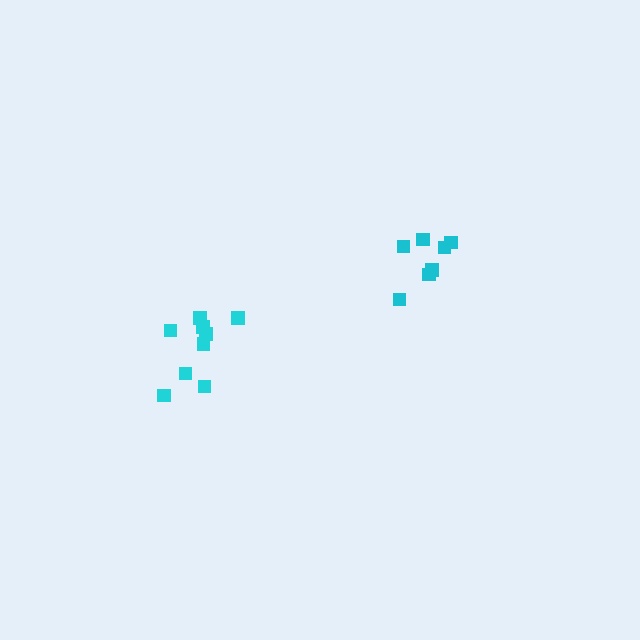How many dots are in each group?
Group 1: 7 dots, Group 2: 9 dots (16 total).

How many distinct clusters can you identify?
There are 2 distinct clusters.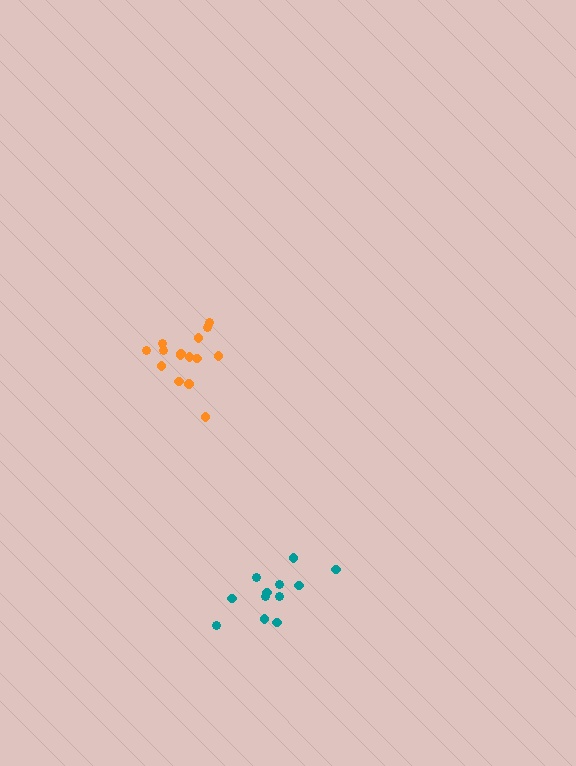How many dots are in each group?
Group 1: 16 dots, Group 2: 12 dots (28 total).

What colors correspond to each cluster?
The clusters are colored: orange, teal.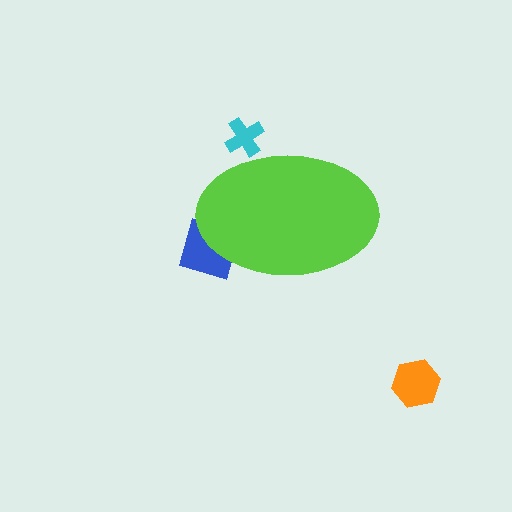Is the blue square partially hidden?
Yes, the blue square is partially hidden behind the lime ellipse.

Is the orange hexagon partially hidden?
No, the orange hexagon is fully visible.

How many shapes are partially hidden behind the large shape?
2 shapes are partially hidden.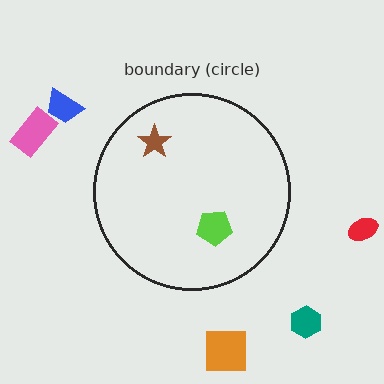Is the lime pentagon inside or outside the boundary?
Inside.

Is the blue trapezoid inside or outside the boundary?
Outside.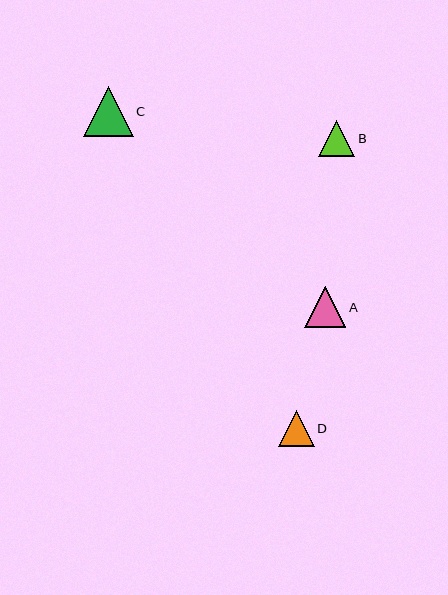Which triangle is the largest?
Triangle C is the largest with a size of approximately 49 pixels.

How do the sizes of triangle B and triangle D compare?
Triangle B and triangle D are approximately the same size.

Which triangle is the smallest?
Triangle D is the smallest with a size of approximately 36 pixels.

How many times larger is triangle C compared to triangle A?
Triangle C is approximately 1.2 times the size of triangle A.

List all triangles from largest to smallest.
From largest to smallest: C, A, B, D.